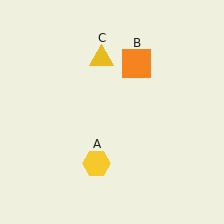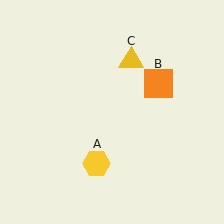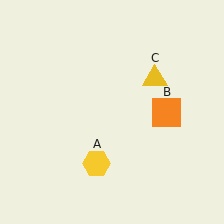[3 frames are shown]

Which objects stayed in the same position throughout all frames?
Yellow hexagon (object A) remained stationary.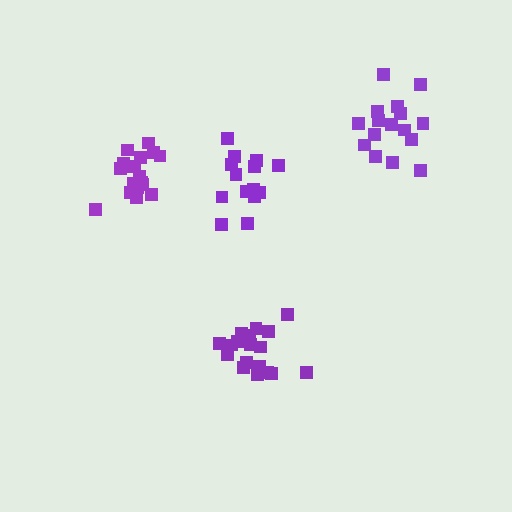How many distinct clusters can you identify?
There are 4 distinct clusters.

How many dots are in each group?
Group 1: 19 dots, Group 2: 16 dots, Group 3: 18 dots, Group 4: 14 dots (67 total).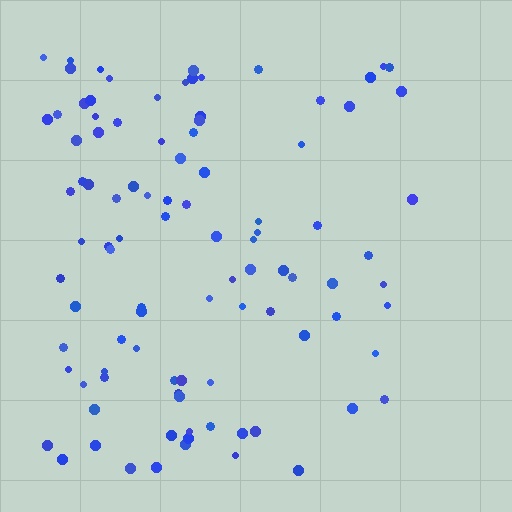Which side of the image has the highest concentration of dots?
The left.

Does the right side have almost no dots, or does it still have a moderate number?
Still a moderate number, just noticeably fewer than the left.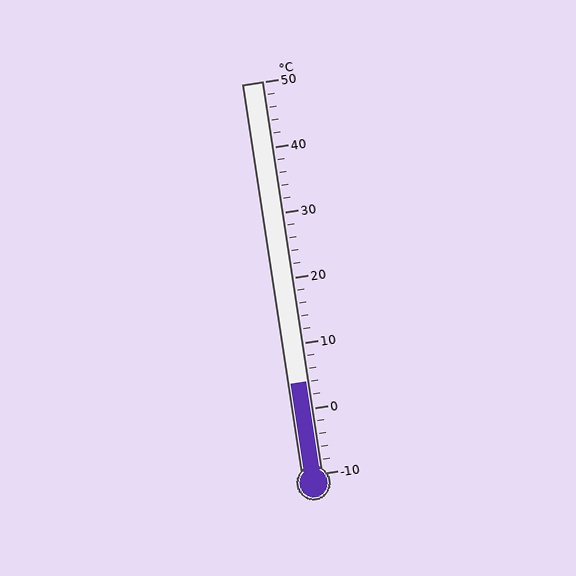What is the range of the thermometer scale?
The thermometer scale ranges from -10°C to 50°C.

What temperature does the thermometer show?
The thermometer shows approximately 4°C.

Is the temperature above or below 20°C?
The temperature is below 20°C.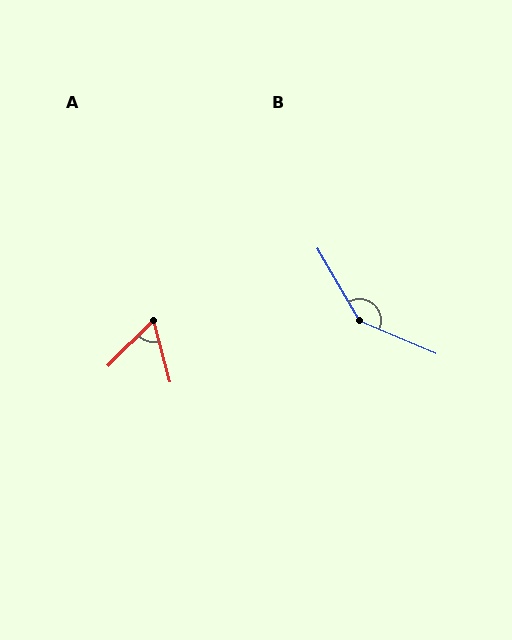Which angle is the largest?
B, at approximately 143 degrees.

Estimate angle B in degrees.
Approximately 143 degrees.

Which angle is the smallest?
A, at approximately 60 degrees.